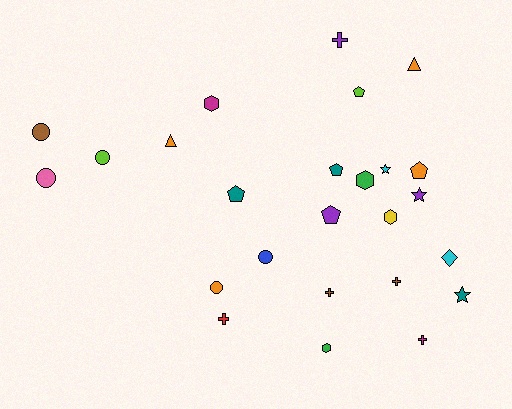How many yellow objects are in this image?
There is 1 yellow object.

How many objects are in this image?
There are 25 objects.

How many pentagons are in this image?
There are 5 pentagons.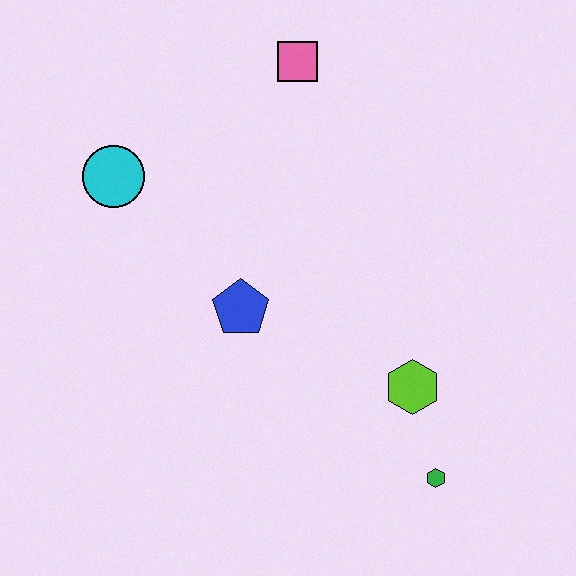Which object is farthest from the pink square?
The green hexagon is farthest from the pink square.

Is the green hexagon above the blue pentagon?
No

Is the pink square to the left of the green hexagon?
Yes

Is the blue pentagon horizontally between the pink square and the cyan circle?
Yes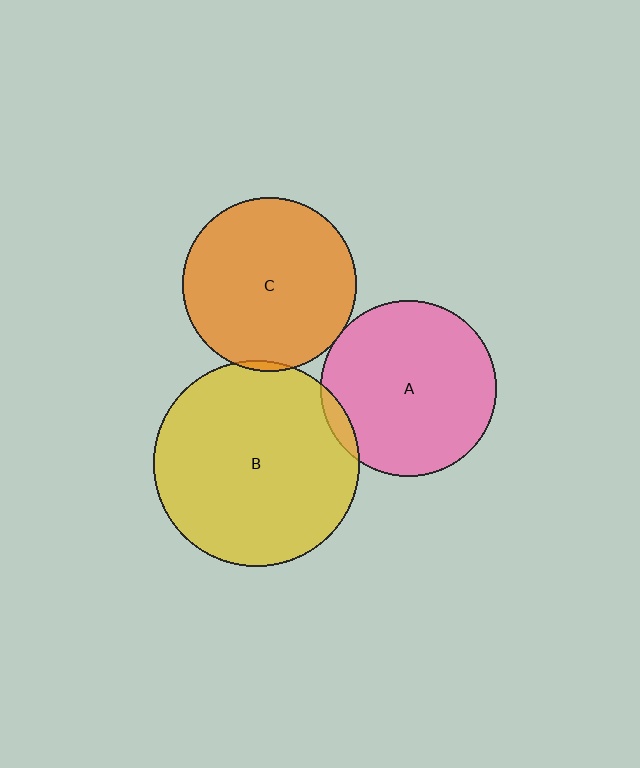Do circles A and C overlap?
Yes.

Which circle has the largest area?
Circle B (yellow).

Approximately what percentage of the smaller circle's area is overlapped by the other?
Approximately 5%.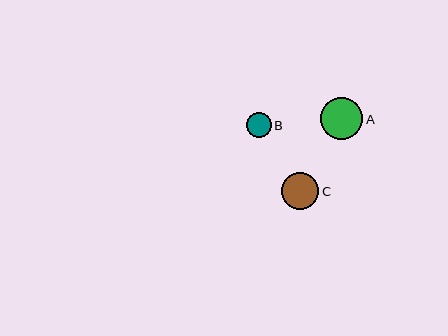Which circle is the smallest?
Circle B is the smallest with a size of approximately 24 pixels.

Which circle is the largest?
Circle A is the largest with a size of approximately 42 pixels.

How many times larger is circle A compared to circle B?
Circle A is approximately 1.7 times the size of circle B.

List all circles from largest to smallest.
From largest to smallest: A, C, B.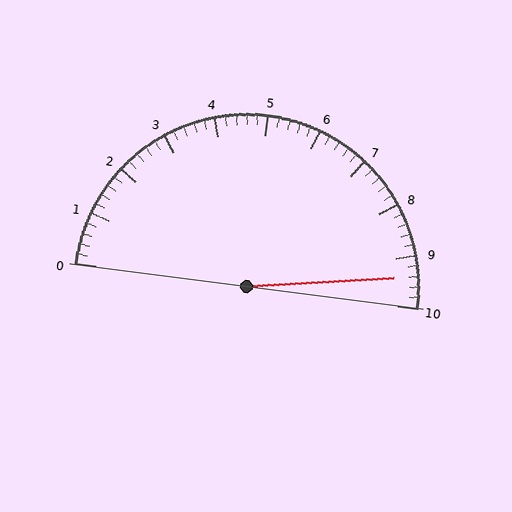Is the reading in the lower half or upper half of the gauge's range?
The reading is in the upper half of the range (0 to 10).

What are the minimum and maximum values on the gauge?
The gauge ranges from 0 to 10.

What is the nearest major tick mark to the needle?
The nearest major tick mark is 9.